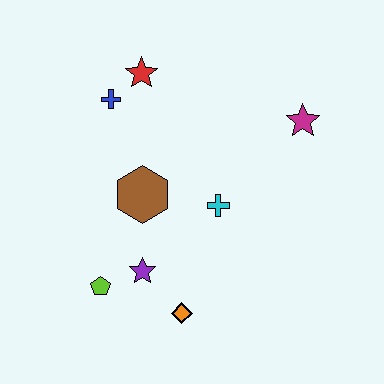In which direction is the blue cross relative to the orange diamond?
The blue cross is above the orange diamond.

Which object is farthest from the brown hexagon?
The magenta star is farthest from the brown hexagon.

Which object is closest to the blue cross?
The red star is closest to the blue cross.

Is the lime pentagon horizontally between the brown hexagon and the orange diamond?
No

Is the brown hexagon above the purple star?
Yes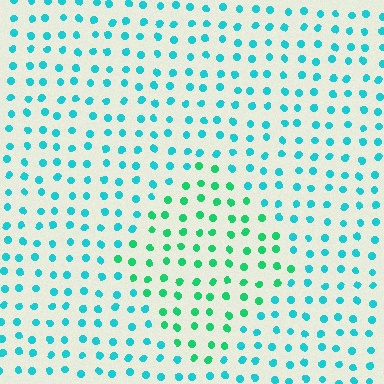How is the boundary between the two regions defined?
The boundary is defined purely by a slight shift in hue (about 35 degrees). Spacing, size, and orientation are identical on both sides.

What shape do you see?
I see a diamond.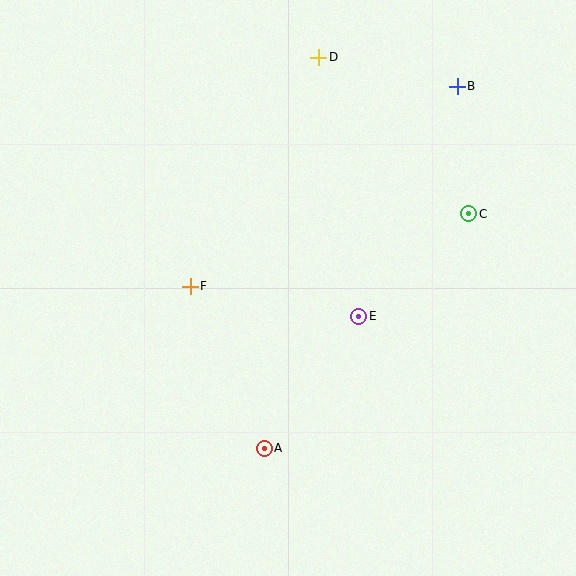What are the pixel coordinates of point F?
Point F is at (190, 286).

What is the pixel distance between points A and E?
The distance between A and E is 163 pixels.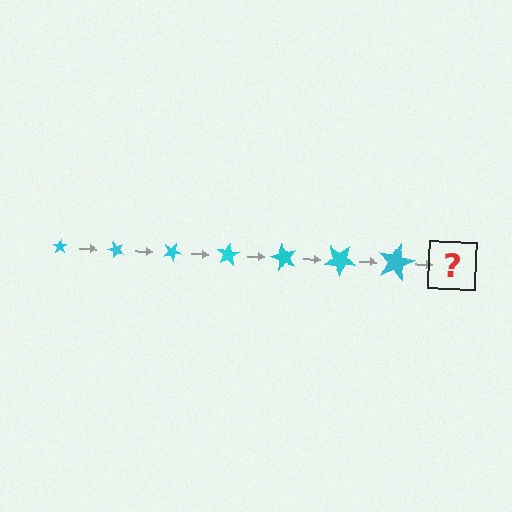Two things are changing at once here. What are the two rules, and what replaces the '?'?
The two rules are that the star grows larger each step and it rotates 50 degrees each step. The '?' should be a star, larger than the previous one and rotated 350 degrees from the start.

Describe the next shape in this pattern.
It should be a star, larger than the previous one and rotated 350 degrees from the start.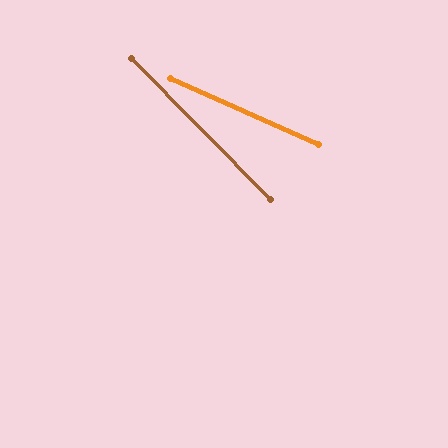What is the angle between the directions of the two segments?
Approximately 21 degrees.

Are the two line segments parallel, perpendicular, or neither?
Neither parallel nor perpendicular — they differ by about 21°.